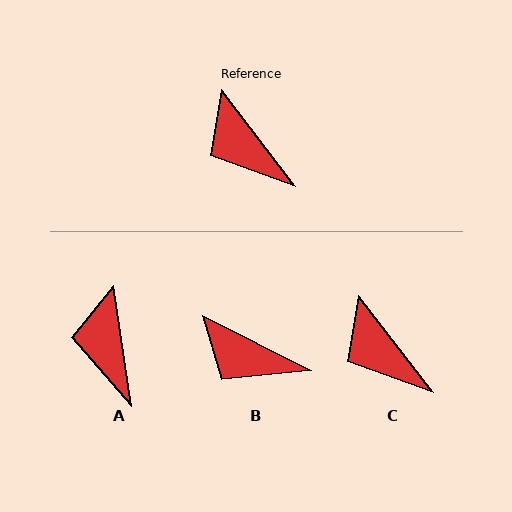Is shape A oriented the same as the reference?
No, it is off by about 29 degrees.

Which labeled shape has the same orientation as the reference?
C.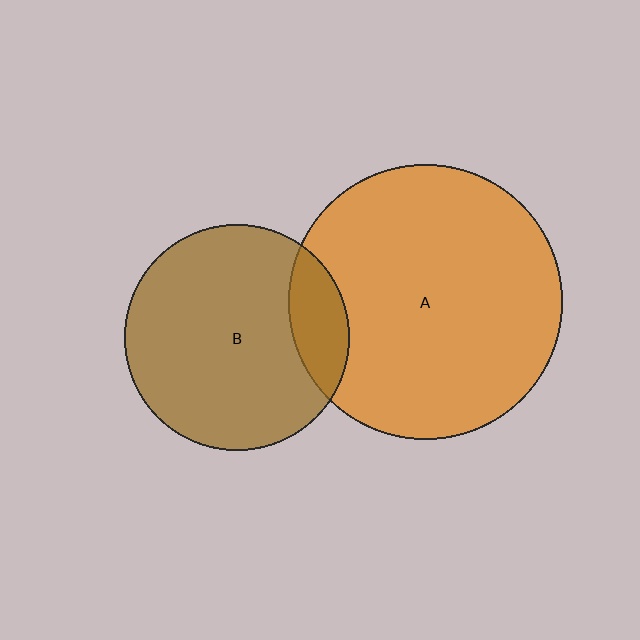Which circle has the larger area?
Circle A (orange).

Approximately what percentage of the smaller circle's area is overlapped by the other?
Approximately 15%.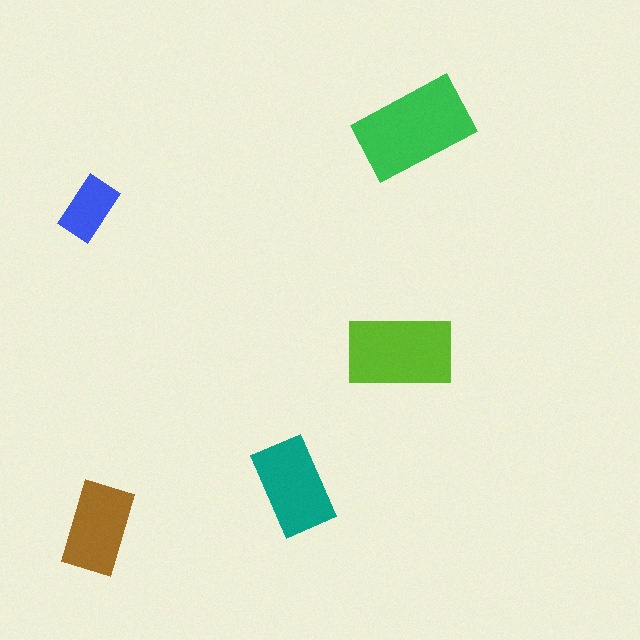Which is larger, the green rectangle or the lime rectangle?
The green one.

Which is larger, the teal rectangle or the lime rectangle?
The lime one.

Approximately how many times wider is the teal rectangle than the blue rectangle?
About 1.5 times wider.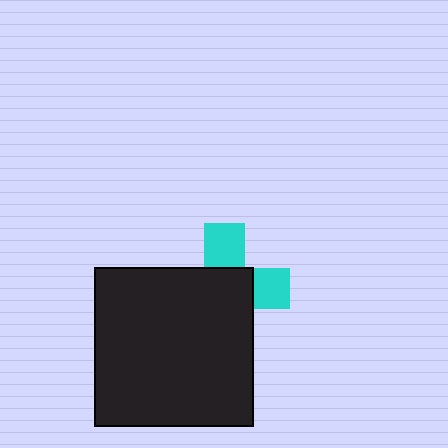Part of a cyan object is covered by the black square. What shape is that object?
It is a cross.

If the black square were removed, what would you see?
You would see the complete cyan cross.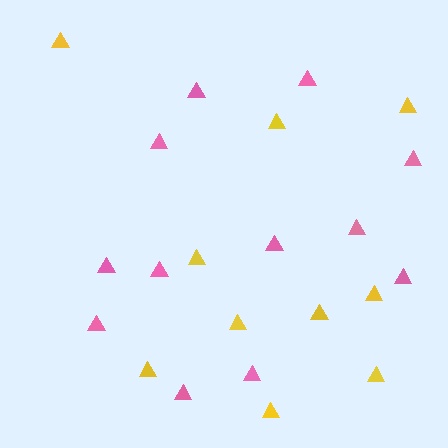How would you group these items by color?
There are 2 groups: one group of yellow triangles (10) and one group of pink triangles (12).